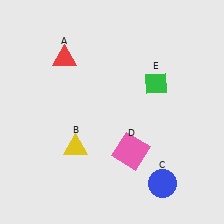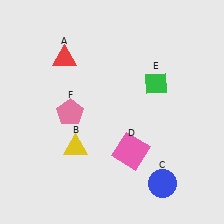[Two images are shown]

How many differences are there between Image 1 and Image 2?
There is 1 difference between the two images.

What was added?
A pink pentagon (F) was added in Image 2.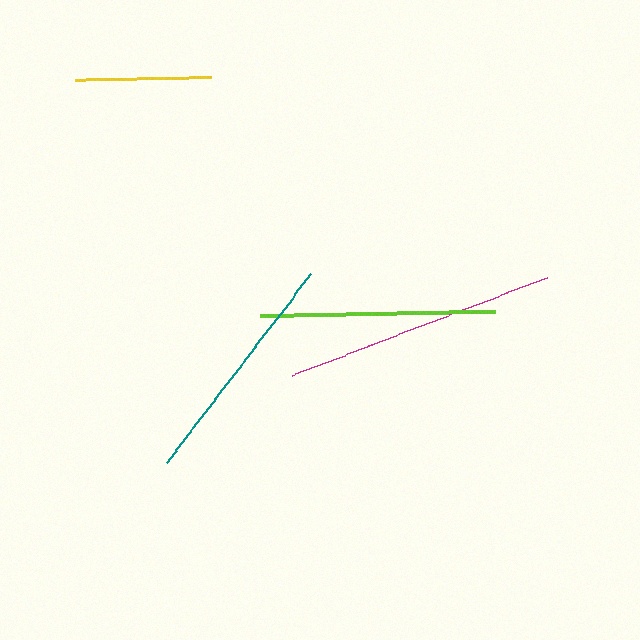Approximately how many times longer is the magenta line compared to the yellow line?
The magenta line is approximately 2.0 times the length of the yellow line.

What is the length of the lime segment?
The lime segment is approximately 235 pixels long.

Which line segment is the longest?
The magenta line is the longest at approximately 273 pixels.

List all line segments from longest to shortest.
From longest to shortest: magenta, teal, lime, yellow.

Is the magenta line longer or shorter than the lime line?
The magenta line is longer than the lime line.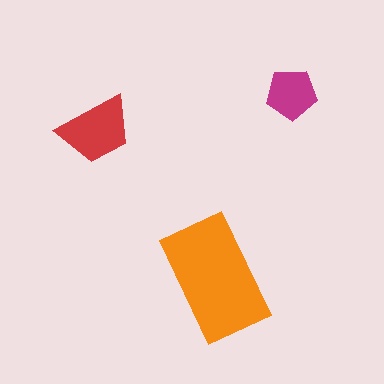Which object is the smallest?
The magenta pentagon.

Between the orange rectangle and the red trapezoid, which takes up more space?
The orange rectangle.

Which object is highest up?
The magenta pentagon is topmost.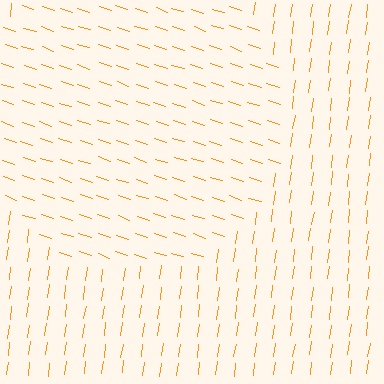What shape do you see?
I see a circle.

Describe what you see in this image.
The image is filled with small orange line segments. A circle region in the image has lines oriented differently from the surrounding lines, creating a visible texture boundary.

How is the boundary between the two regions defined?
The boundary is defined purely by a change in line orientation (approximately 80 degrees difference). All lines are the same color and thickness.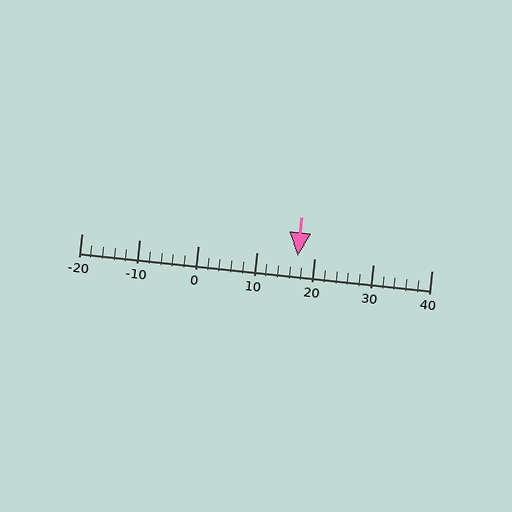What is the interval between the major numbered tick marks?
The major tick marks are spaced 10 units apart.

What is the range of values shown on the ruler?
The ruler shows values from -20 to 40.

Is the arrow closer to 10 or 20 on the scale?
The arrow is closer to 20.